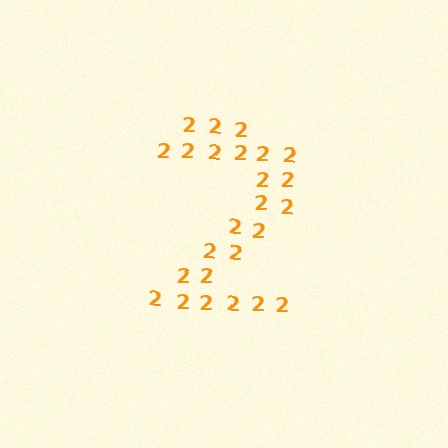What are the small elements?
The small elements are digit 2's.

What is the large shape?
The large shape is the digit 2.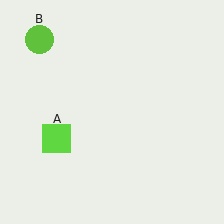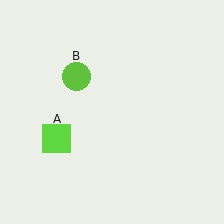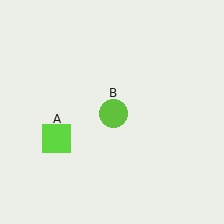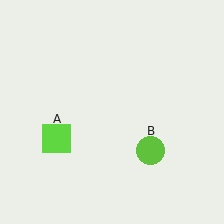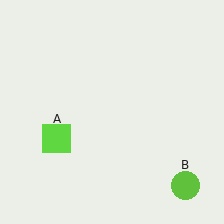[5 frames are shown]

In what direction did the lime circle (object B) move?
The lime circle (object B) moved down and to the right.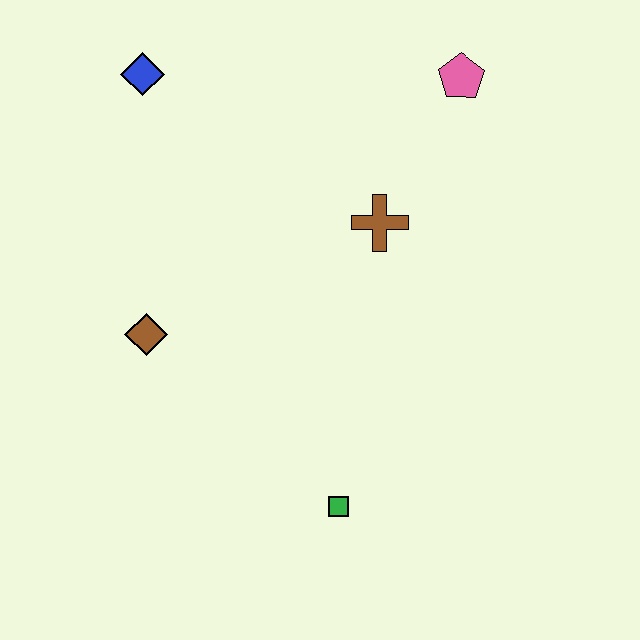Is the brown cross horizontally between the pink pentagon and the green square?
Yes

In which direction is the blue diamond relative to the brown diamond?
The blue diamond is above the brown diamond.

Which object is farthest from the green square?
The blue diamond is farthest from the green square.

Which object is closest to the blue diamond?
The brown diamond is closest to the blue diamond.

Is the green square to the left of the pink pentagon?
Yes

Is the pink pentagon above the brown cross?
Yes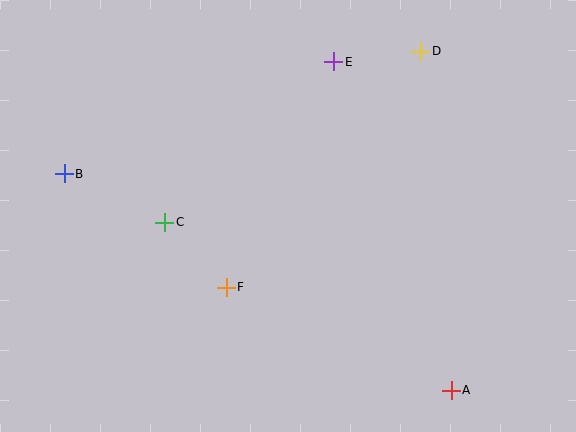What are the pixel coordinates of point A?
Point A is at (451, 390).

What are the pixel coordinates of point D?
Point D is at (421, 51).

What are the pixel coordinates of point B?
Point B is at (64, 174).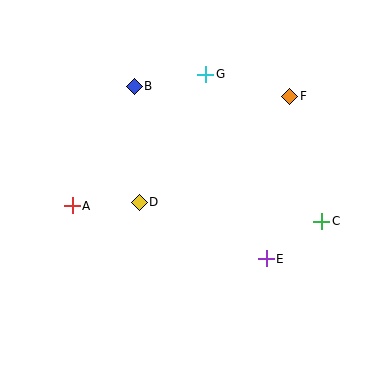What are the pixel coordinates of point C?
Point C is at (322, 221).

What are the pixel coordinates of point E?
Point E is at (266, 259).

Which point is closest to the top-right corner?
Point F is closest to the top-right corner.